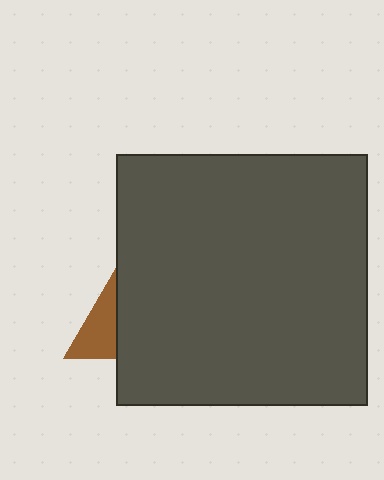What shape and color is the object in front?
The object in front is a dark gray square.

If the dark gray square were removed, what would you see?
You would see the complete brown triangle.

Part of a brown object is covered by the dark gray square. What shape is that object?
It is a triangle.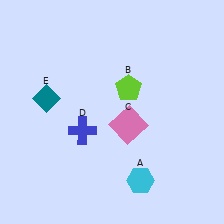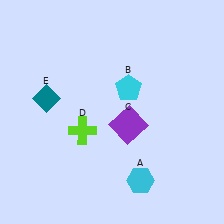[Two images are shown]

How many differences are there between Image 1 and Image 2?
There are 3 differences between the two images.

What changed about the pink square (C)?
In Image 1, C is pink. In Image 2, it changed to purple.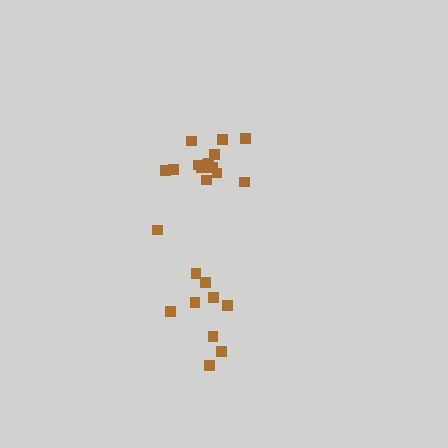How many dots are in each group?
Group 1: 14 dots, Group 2: 10 dots (24 total).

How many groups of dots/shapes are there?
There are 2 groups.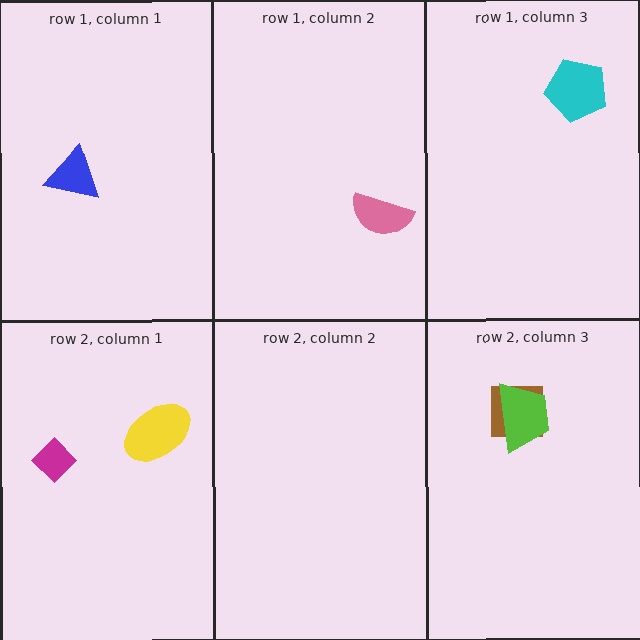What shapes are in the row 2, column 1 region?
The yellow ellipse, the magenta diamond.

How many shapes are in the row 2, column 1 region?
2.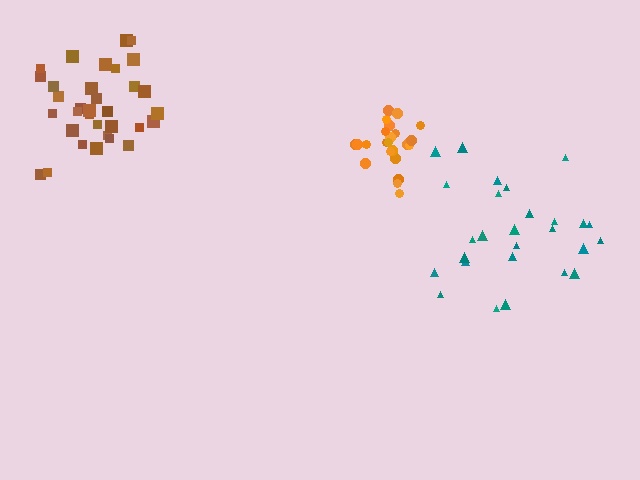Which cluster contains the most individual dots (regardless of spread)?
Brown (33).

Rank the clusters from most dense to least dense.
orange, brown, teal.